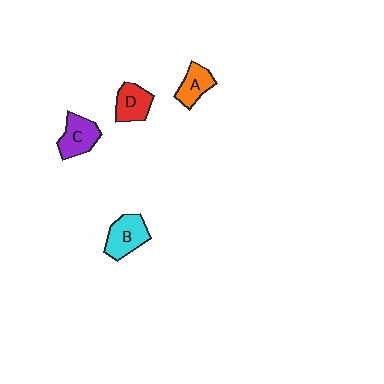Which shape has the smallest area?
Shape A (orange).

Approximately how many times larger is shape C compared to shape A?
Approximately 1.2 times.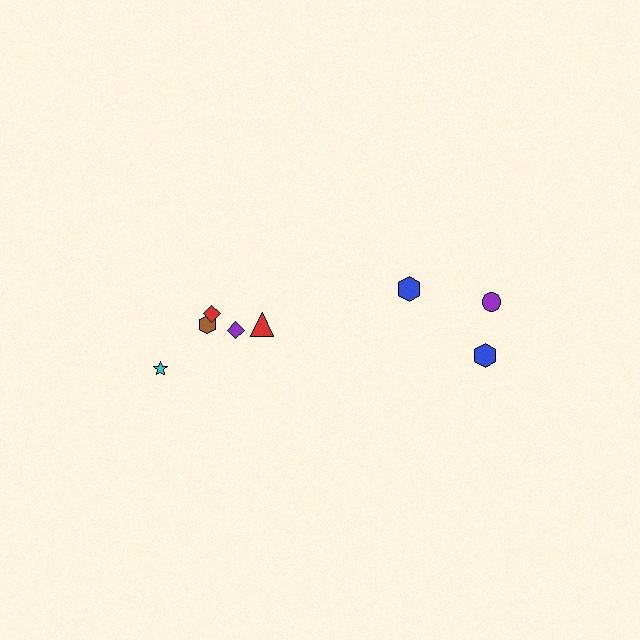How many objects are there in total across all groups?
There are 8 objects.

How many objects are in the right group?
There are 3 objects.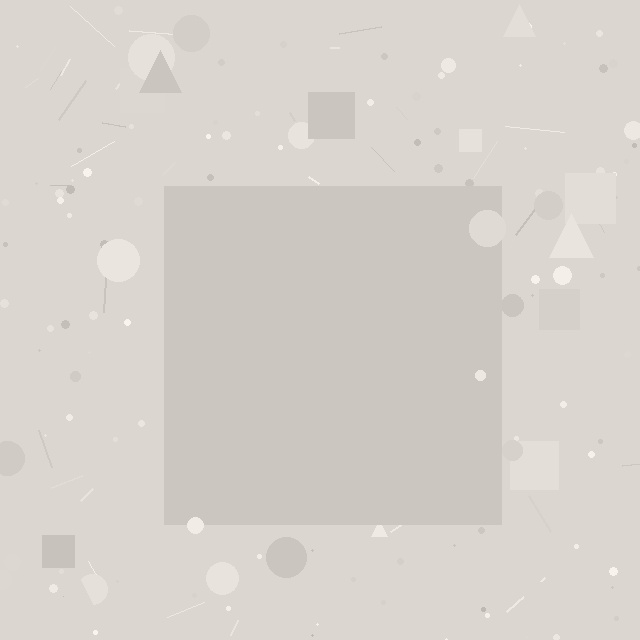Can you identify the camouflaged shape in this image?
The camouflaged shape is a square.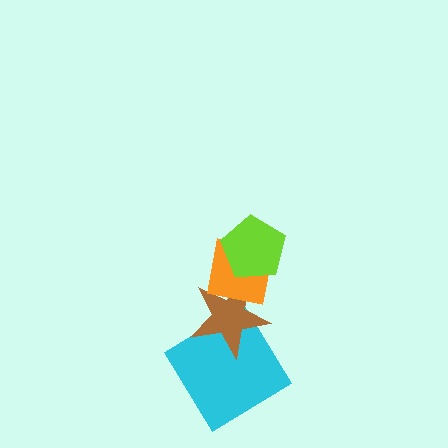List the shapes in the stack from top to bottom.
From top to bottom: the lime pentagon, the orange square, the brown star, the cyan diamond.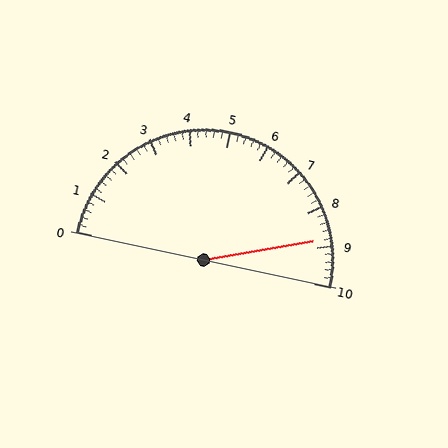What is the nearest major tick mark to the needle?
The nearest major tick mark is 9.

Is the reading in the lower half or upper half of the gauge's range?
The reading is in the upper half of the range (0 to 10).